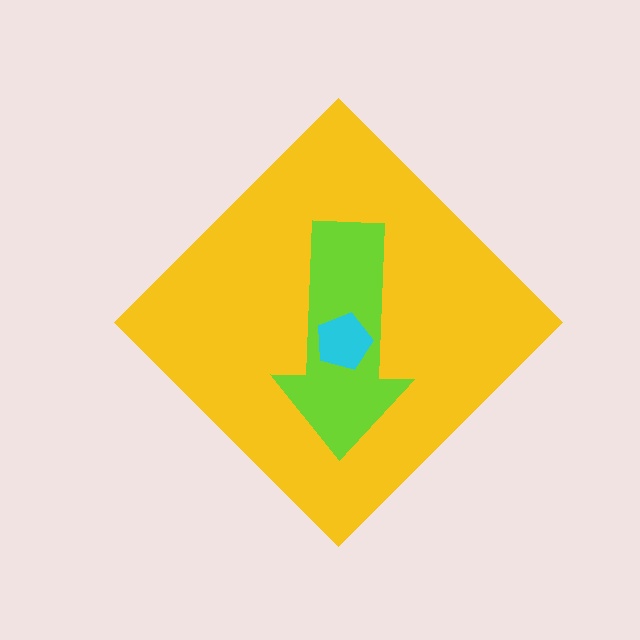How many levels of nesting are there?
3.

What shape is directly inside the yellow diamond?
The lime arrow.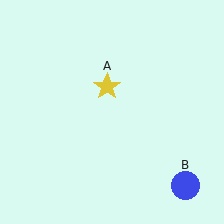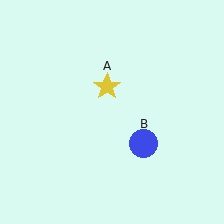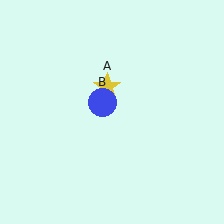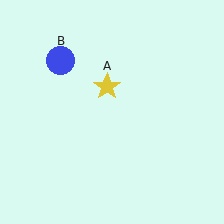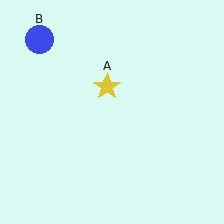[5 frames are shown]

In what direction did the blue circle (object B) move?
The blue circle (object B) moved up and to the left.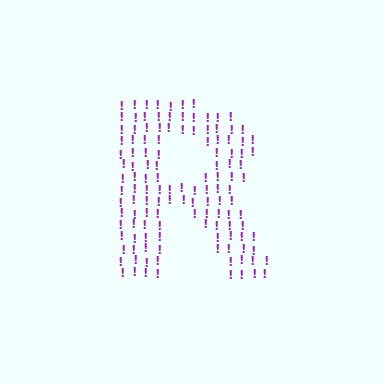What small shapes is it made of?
It is made of small exclamation marks.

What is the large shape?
The large shape is the letter R.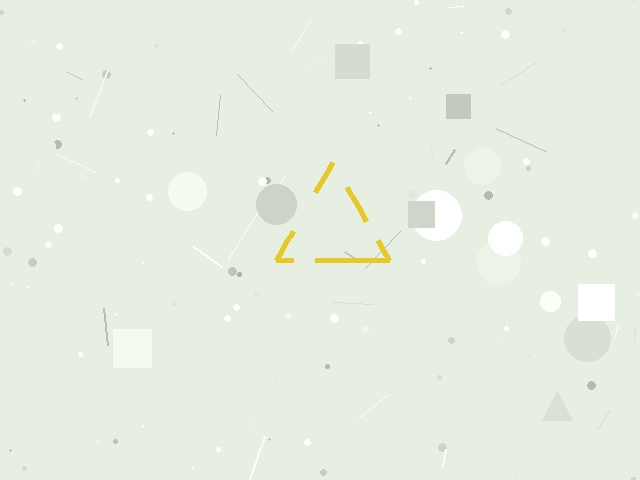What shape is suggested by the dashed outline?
The dashed outline suggests a triangle.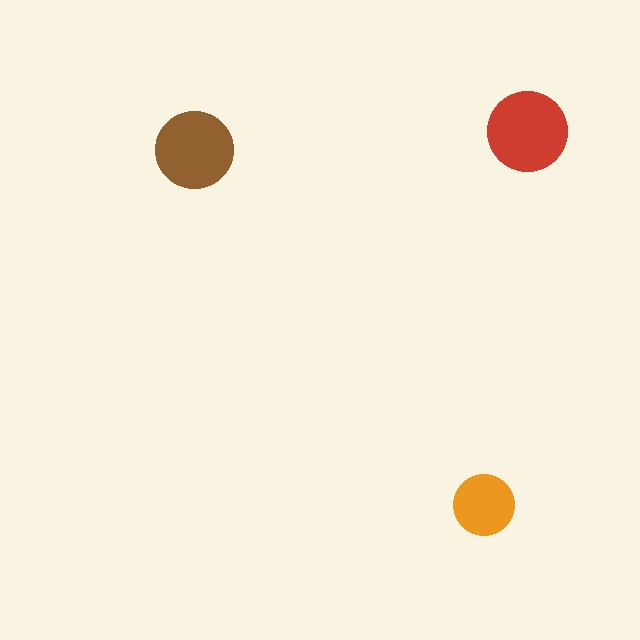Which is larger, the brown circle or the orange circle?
The brown one.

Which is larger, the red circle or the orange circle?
The red one.